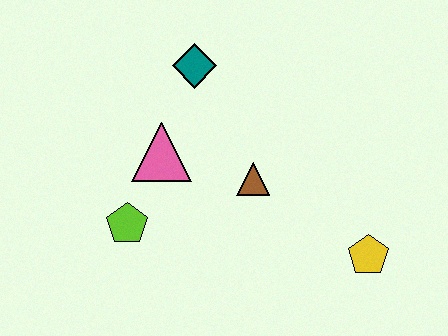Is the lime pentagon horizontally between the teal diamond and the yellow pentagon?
No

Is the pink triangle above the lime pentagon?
Yes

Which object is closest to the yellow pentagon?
The brown triangle is closest to the yellow pentagon.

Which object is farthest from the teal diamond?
The yellow pentagon is farthest from the teal diamond.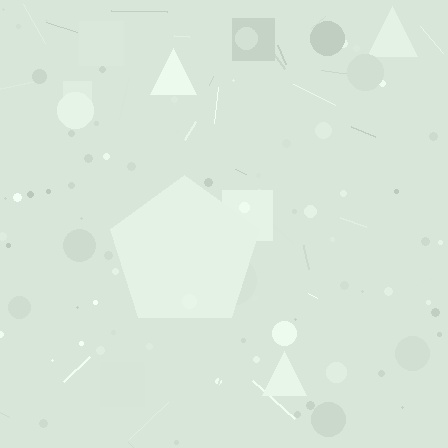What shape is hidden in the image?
A pentagon is hidden in the image.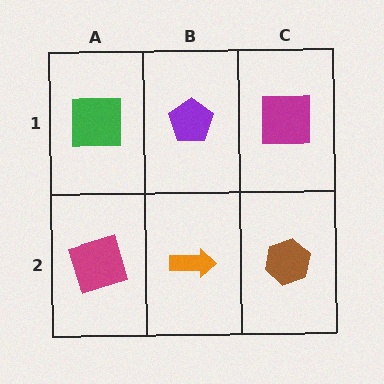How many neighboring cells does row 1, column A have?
2.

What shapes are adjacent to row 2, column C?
A magenta square (row 1, column C), an orange arrow (row 2, column B).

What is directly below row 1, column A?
A magenta square.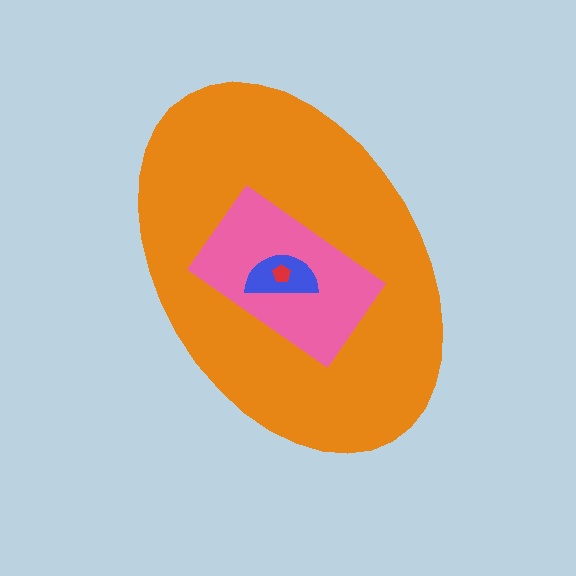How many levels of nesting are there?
4.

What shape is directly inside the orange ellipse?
The pink rectangle.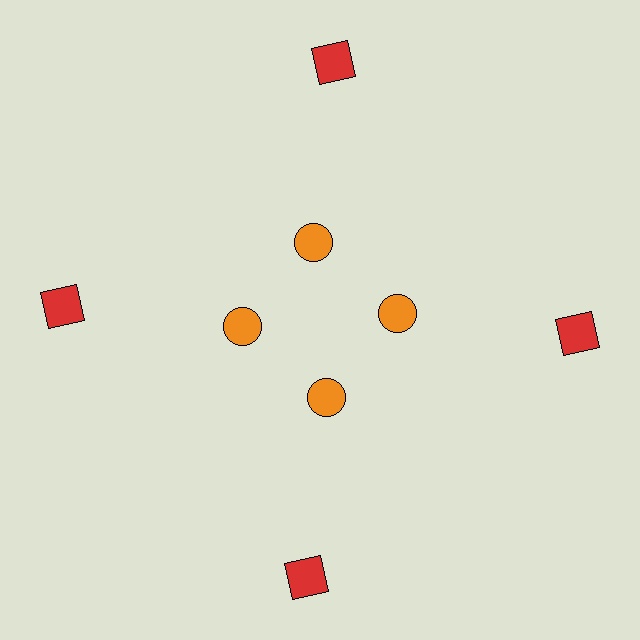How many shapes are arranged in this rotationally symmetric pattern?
There are 8 shapes, arranged in 4 groups of 2.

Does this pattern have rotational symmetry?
Yes, this pattern has 4-fold rotational symmetry. It looks the same after rotating 90 degrees around the center.